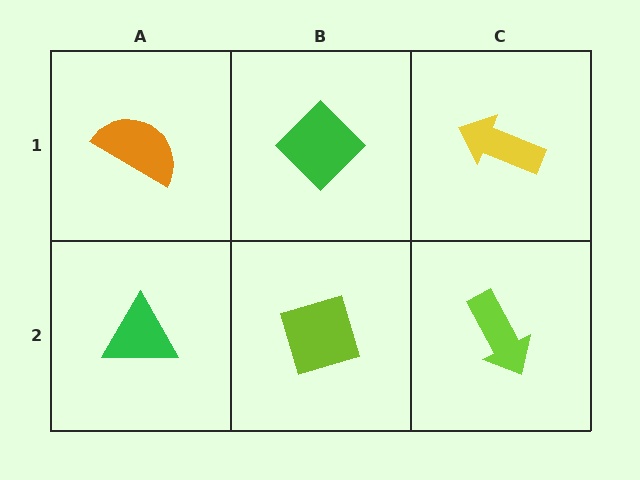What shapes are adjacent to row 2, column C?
A yellow arrow (row 1, column C), a lime diamond (row 2, column B).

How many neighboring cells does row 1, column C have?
2.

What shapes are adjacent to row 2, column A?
An orange semicircle (row 1, column A), a lime diamond (row 2, column B).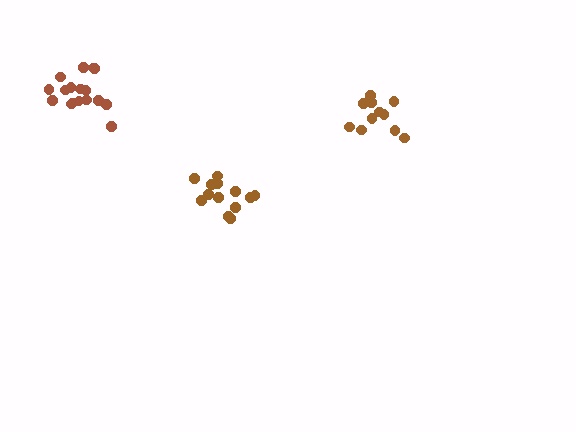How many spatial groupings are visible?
There are 3 spatial groupings.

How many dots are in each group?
Group 1: 11 dots, Group 2: 17 dots, Group 3: 13 dots (41 total).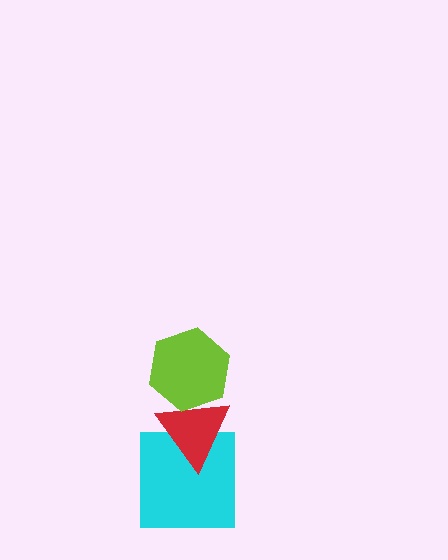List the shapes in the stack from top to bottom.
From top to bottom: the lime hexagon, the red triangle, the cyan square.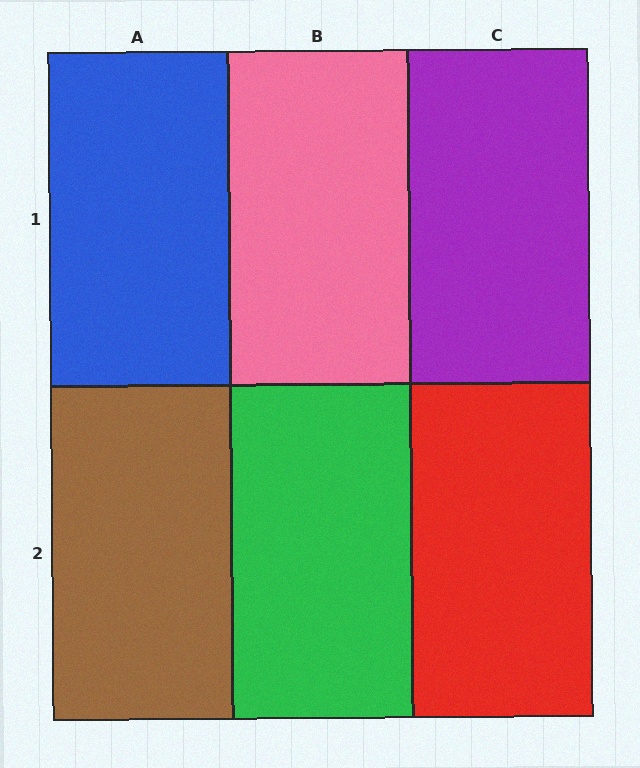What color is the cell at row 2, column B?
Green.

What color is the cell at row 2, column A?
Brown.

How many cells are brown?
1 cell is brown.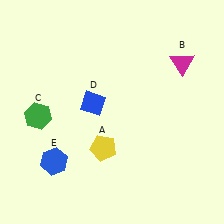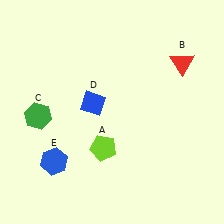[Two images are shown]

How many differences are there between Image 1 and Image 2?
There are 2 differences between the two images.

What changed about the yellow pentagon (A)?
In Image 1, A is yellow. In Image 2, it changed to lime.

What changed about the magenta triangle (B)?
In Image 1, B is magenta. In Image 2, it changed to red.